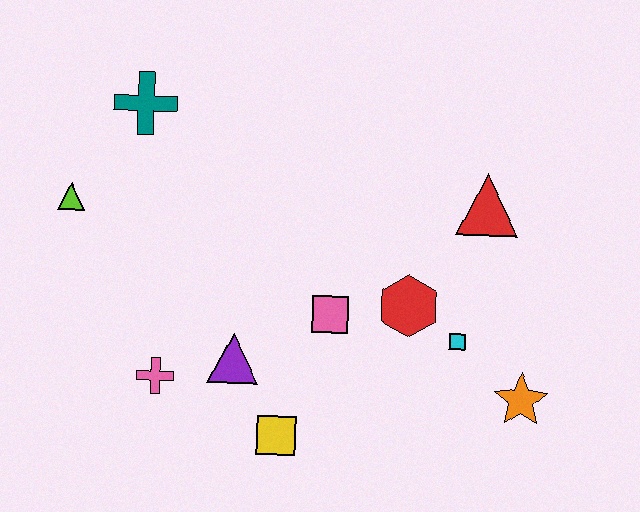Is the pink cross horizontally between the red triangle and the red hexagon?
No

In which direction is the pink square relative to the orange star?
The pink square is to the left of the orange star.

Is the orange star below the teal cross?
Yes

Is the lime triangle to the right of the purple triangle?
No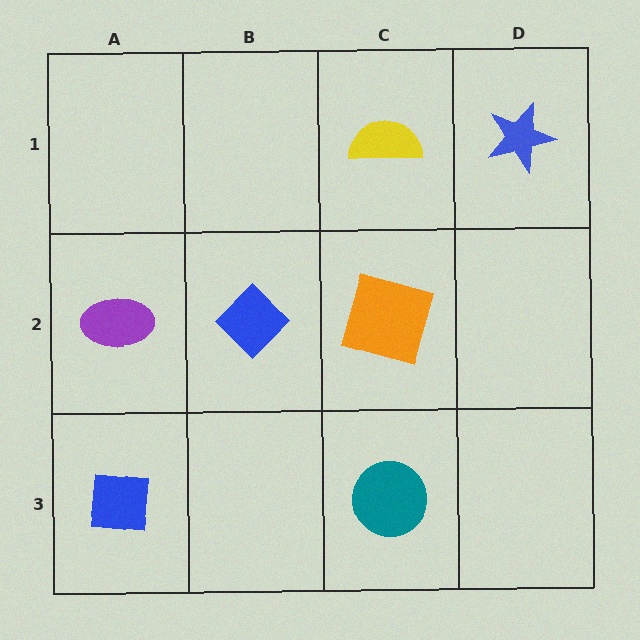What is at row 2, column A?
A purple ellipse.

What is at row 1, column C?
A yellow semicircle.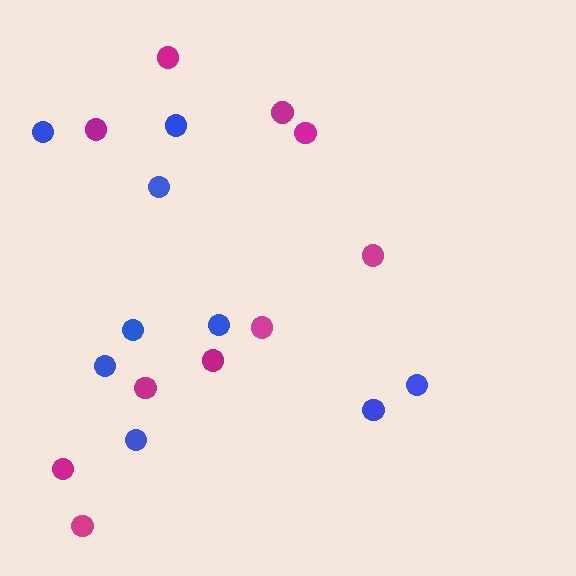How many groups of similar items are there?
There are 2 groups: one group of magenta circles (10) and one group of blue circles (9).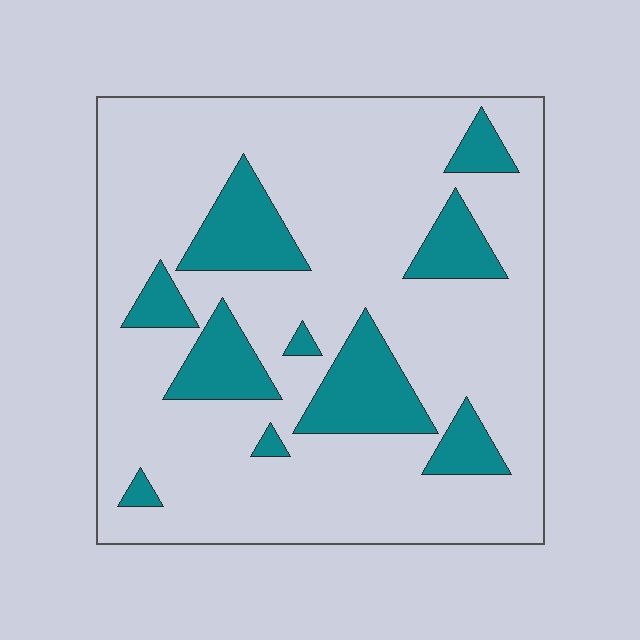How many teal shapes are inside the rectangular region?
10.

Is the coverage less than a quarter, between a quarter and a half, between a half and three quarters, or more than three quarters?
Less than a quarter.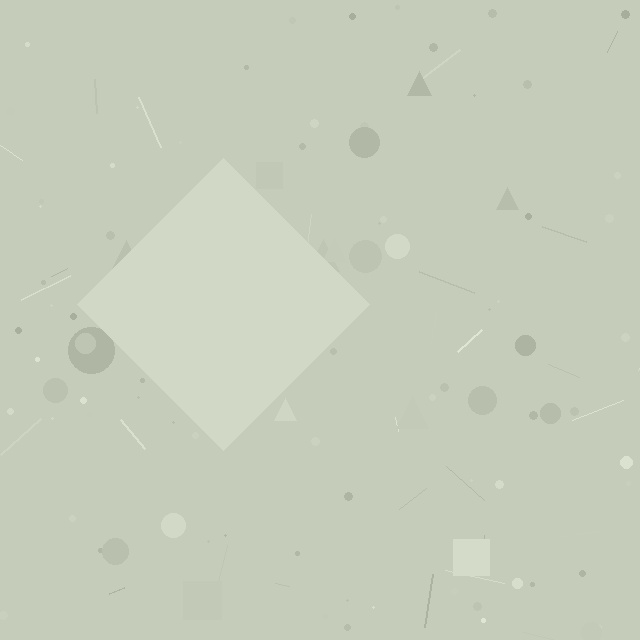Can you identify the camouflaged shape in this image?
The camouflaged shape is a diamond.